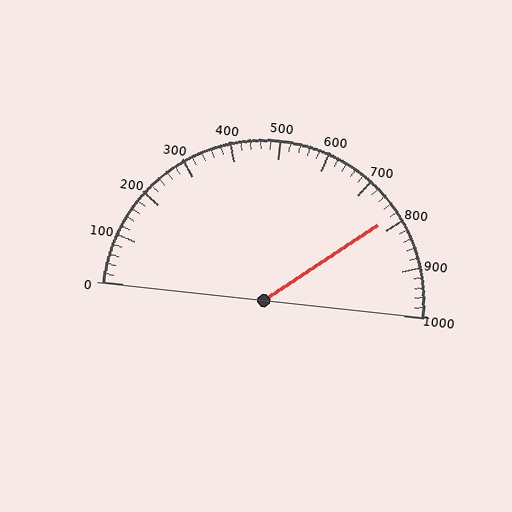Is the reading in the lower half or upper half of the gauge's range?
The reading is in the upper half of the range (0 to 1000).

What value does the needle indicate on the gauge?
The needle indicates approximately 780.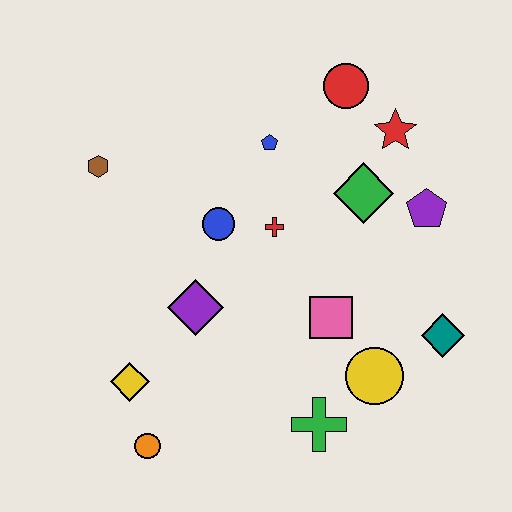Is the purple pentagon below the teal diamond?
No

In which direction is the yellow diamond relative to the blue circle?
The yellow diamond is below the blue circle.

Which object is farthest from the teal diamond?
The brown hexagon is farthest from the teal diamond.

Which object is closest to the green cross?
The yellow circle is closest to the green cross.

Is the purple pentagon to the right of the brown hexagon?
Yes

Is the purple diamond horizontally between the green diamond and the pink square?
No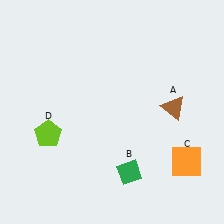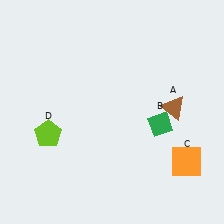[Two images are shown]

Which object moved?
The green diamond (B) moved up.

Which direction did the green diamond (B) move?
The green diamond (B) moved up.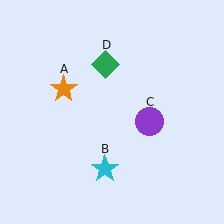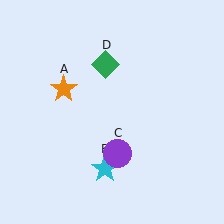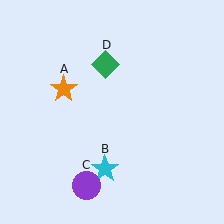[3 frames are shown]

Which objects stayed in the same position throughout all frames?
Orange star (object A) and cyan star (object B) and green diamond (object D) remained stationary.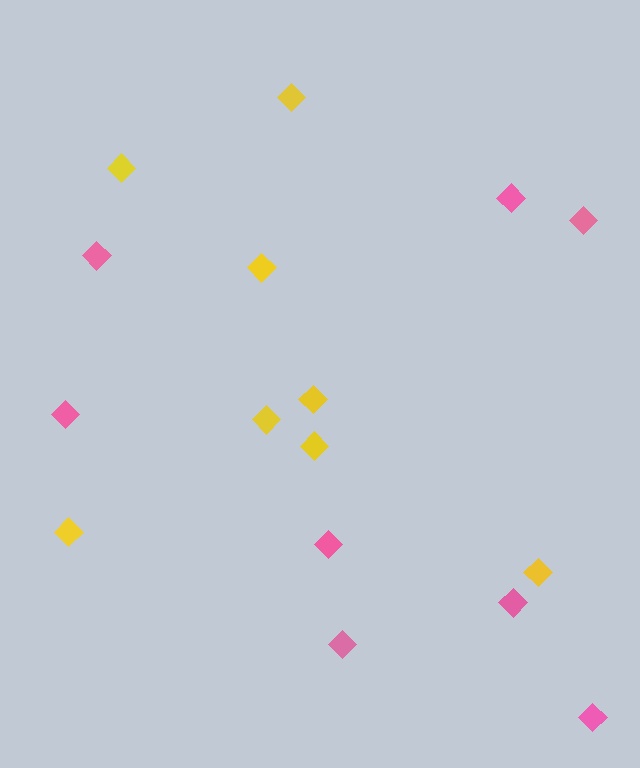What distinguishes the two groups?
There are 2 groups: one group of yellow diamonds (8) and one group of pink diamonds (8).